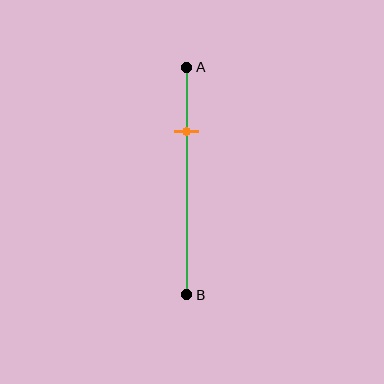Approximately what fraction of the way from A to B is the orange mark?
The orange mark is approximately 30% of the way from A to B.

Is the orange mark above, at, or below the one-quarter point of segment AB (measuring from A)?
The orange mark is below the one-quarter point of segment AB.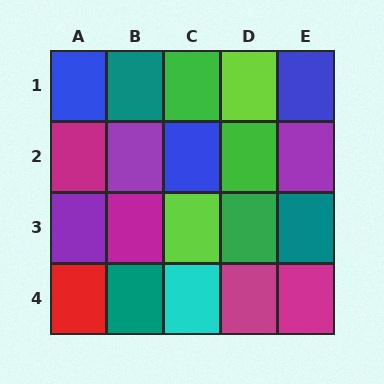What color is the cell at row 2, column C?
Blue.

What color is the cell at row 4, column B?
Teal.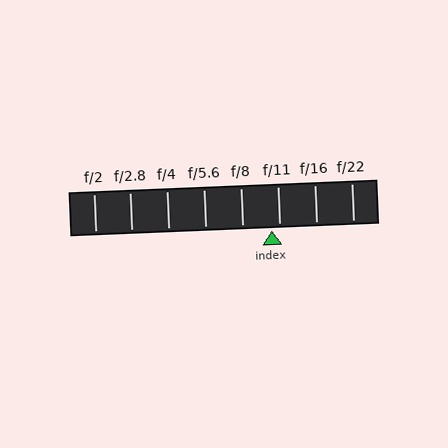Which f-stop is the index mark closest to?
The index mark is closest to f/11.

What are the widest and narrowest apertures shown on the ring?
The widest aperture shown is f/2 and the narrowest is f/22.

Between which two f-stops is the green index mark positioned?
The index mark is between f/8 and f/11.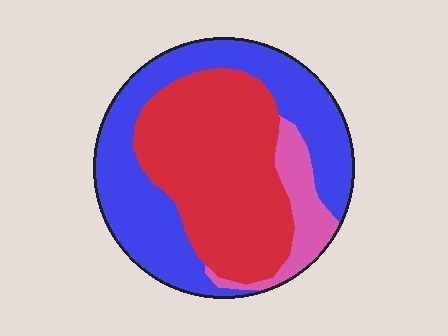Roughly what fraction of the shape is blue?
Blue takes up between a third and a half of the shape.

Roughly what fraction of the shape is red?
Red covers roughly 45% of the shape.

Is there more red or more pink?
Red.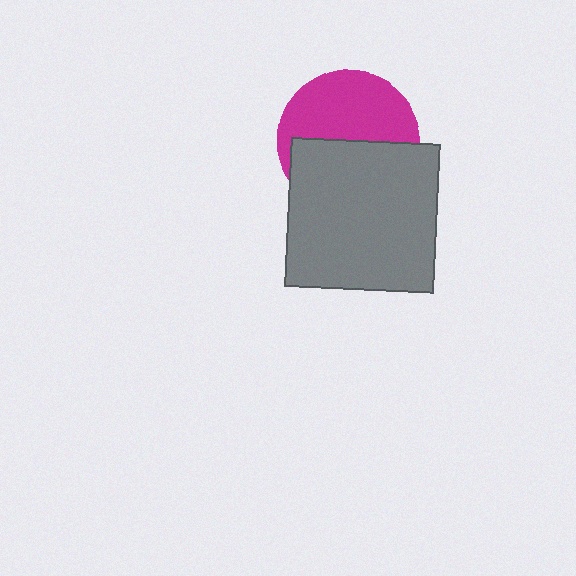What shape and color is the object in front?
The object in front is a gray square.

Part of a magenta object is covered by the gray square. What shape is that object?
It is a circle.